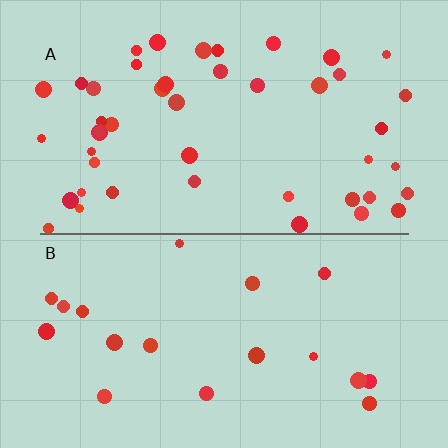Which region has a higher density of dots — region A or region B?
A (the top).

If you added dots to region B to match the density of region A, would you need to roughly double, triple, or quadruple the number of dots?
Approximately double.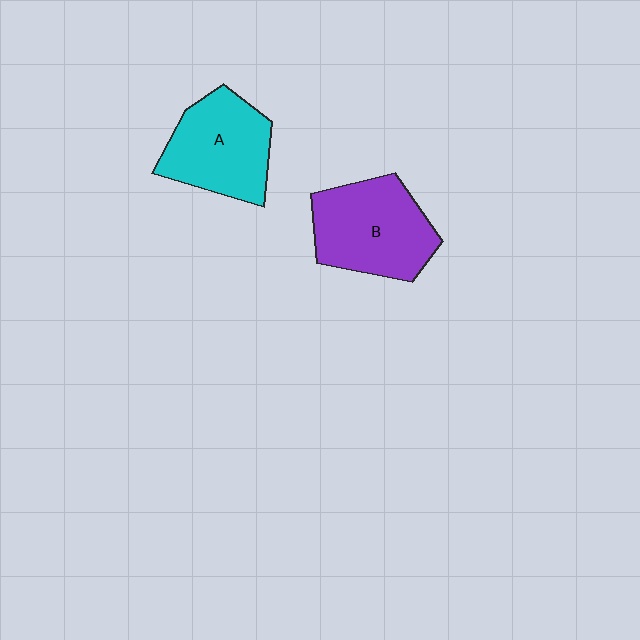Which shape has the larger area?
Shape B (purple).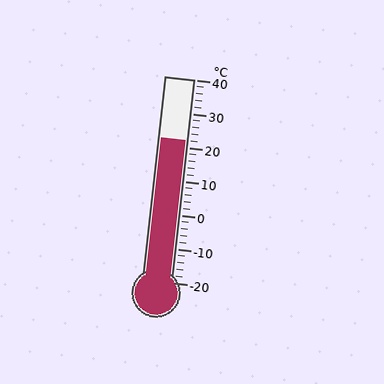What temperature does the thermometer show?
The thermometer shows approximately 22°C.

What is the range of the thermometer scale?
The thermometer scale ranges from -20°C to 40°C.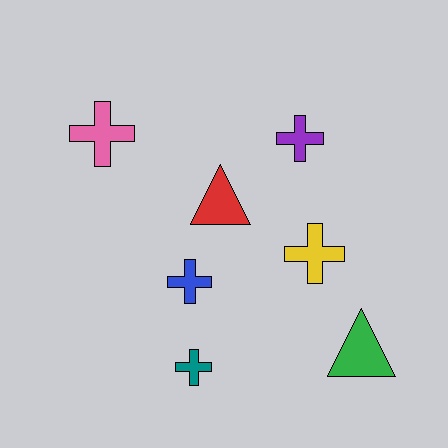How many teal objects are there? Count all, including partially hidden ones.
There is 1 teal object.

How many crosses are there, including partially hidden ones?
There are 5 crosses.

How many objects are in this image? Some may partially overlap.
There are 7 objects.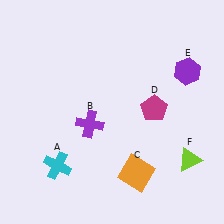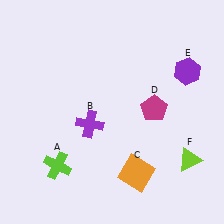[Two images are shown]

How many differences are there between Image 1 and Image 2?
There is 1 difference between the two images.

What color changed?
The cross (A) changed from cyan in Image 1 to lime in Image 2.